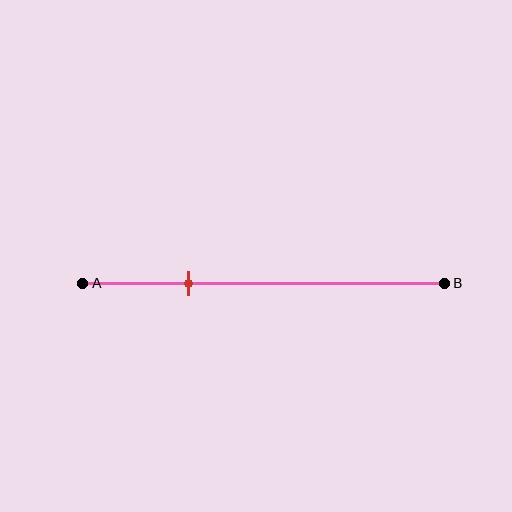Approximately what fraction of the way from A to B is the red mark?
The red mark is approximately 30% of the way from A to B.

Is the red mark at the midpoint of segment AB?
No, the mark is at about 30% from A, not at the 50% midpoint.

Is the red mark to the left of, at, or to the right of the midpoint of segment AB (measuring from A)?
The red mark is to the left of the midpoint of segment AB.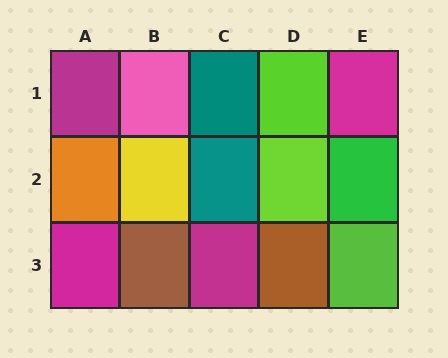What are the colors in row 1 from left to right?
Magenta, pink, teal, lime, magenta.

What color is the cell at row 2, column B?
Yellow.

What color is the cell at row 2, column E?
Green.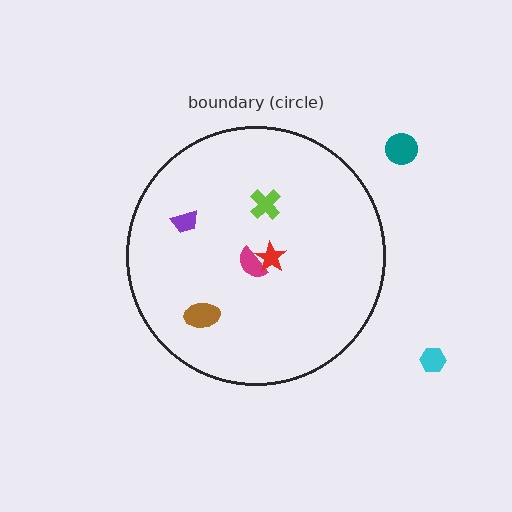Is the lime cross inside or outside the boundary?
Inside.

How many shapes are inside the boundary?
5 inside, 2 outside.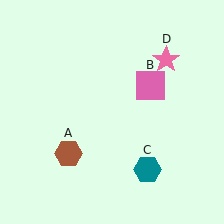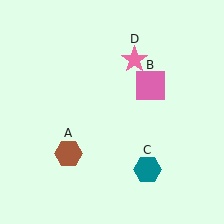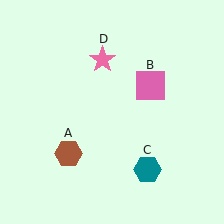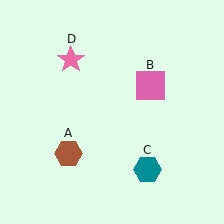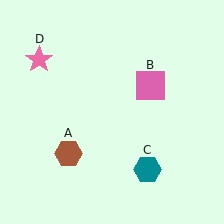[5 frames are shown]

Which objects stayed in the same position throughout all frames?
Brown hexagon (object A) and pink square (object B) and teal hexagon (object C) remained stationary.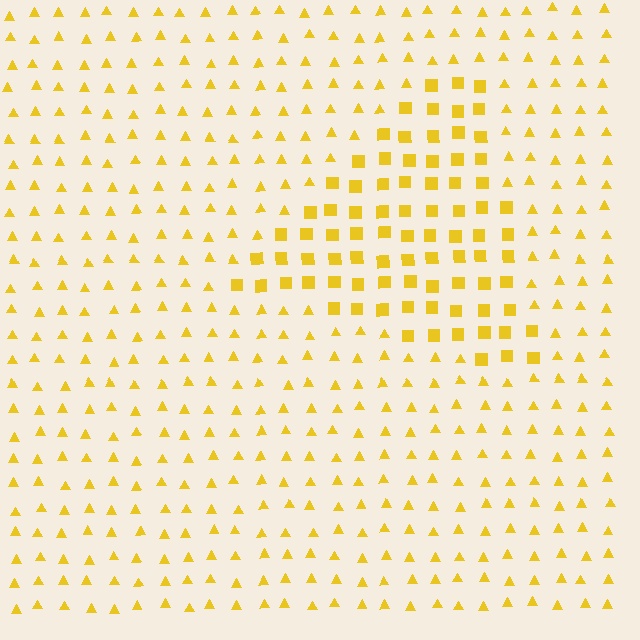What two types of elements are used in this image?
The image uses squares inside the triangle region and triangles outside it.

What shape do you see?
I see a triangle.